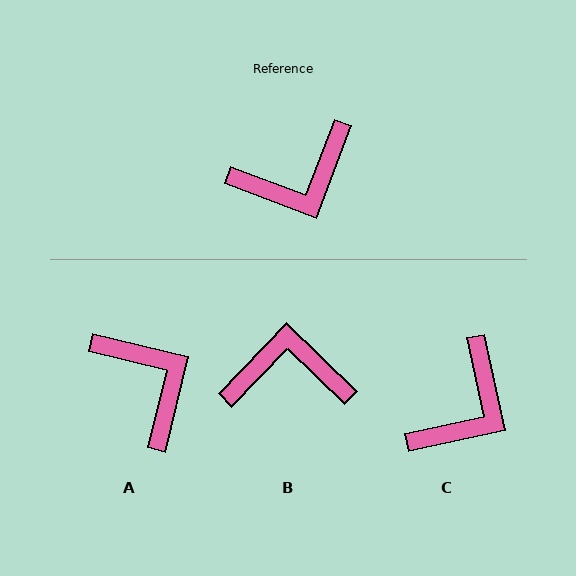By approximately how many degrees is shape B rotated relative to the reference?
Approximately 157 degrees counter-clockwise.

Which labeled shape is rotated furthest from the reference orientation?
B, about 157 degrees away.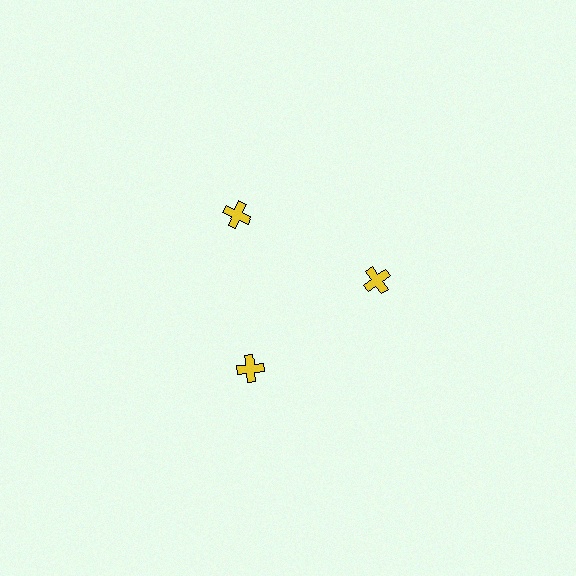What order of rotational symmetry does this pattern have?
This pattern has 3-fold rotational symmetry.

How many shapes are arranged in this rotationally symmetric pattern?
There are 3 shapes, arranged in 3 groups of 1.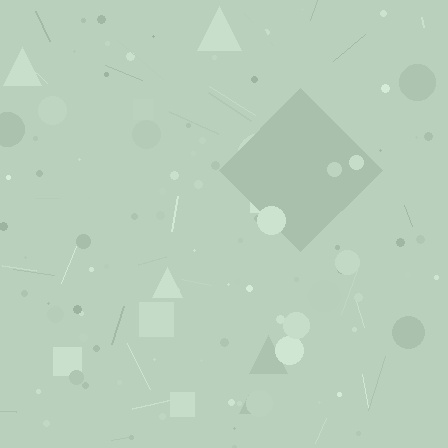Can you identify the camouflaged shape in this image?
The camouflaged shape is a diamond.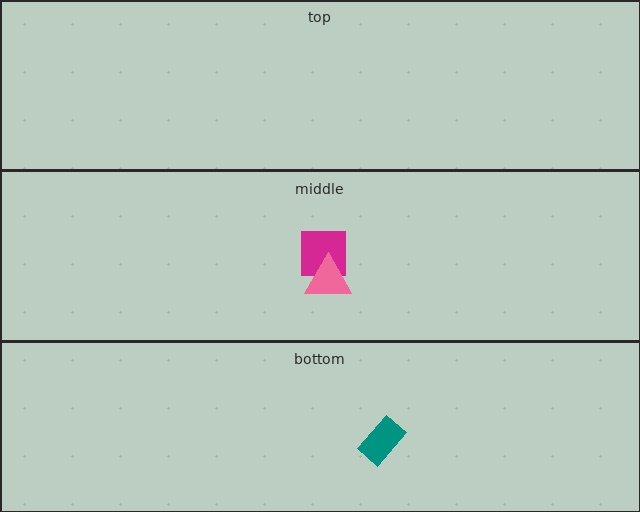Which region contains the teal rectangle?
The bottom region.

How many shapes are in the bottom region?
1.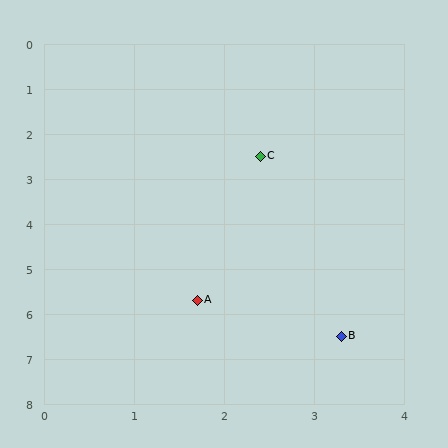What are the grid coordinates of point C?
Point C is at approximately (2.4, 2.5).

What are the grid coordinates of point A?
Point A is at approximately (1.7, 5.7).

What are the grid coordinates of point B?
Point B is at approximately (3.3, 6.5).